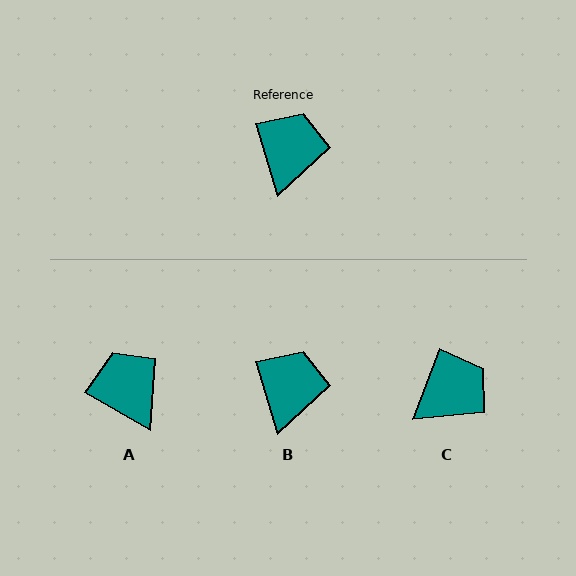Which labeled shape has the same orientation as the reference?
B.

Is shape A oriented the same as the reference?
No, it is off by about 43 degrees.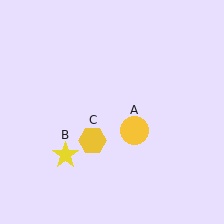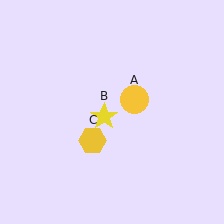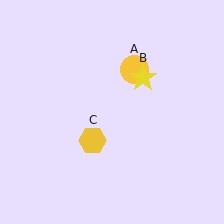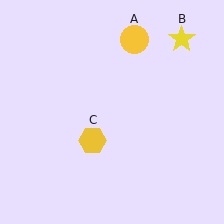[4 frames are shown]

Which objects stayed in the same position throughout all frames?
Yellow hexagon (object C) remained stationary.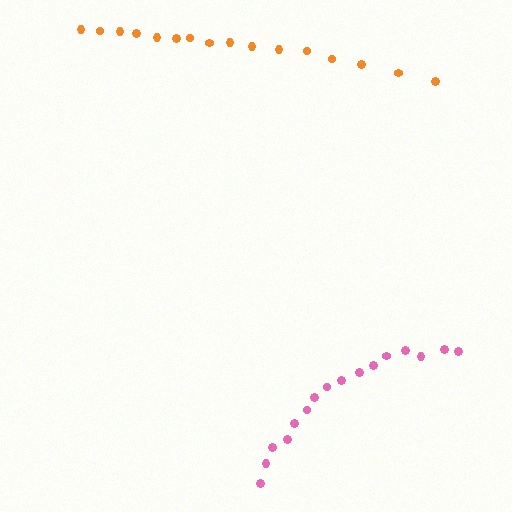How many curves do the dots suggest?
There are 2 distinct paths.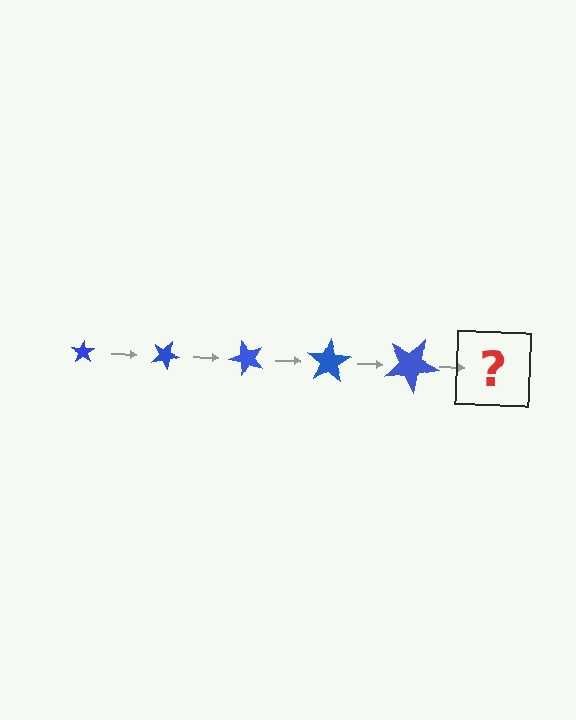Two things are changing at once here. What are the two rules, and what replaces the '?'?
The two rules are that the star grows larger each step and it rotates 25 degrees each step. The '?' should be a star, larger than the previous one and rotated 125 degrees from the start.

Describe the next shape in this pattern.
It should be a star, larger than the previous one and rotated 125 degrees from the start.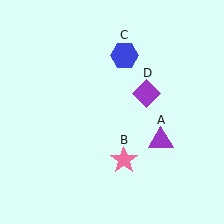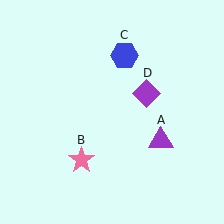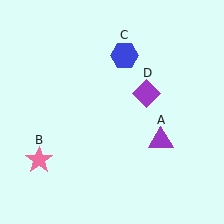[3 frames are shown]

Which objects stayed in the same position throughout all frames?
Purple triangle (object A) and blue hexagon (object C) and purple diamond (object D) remained stationary.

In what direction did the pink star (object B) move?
The pink star (object B) moved left.